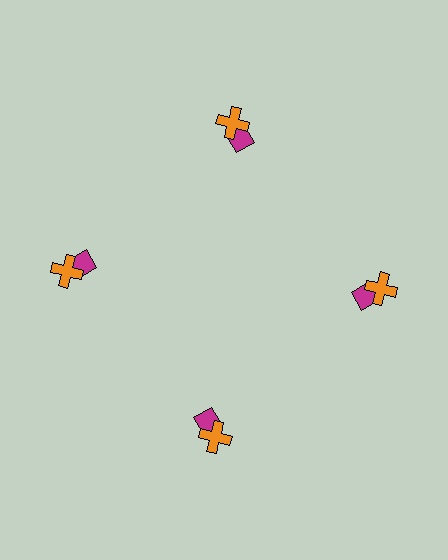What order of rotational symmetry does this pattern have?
This pattern has 4-fold rotational symmetry.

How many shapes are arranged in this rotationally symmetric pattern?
There are 8 shapes, arranged in 4 groups of 2.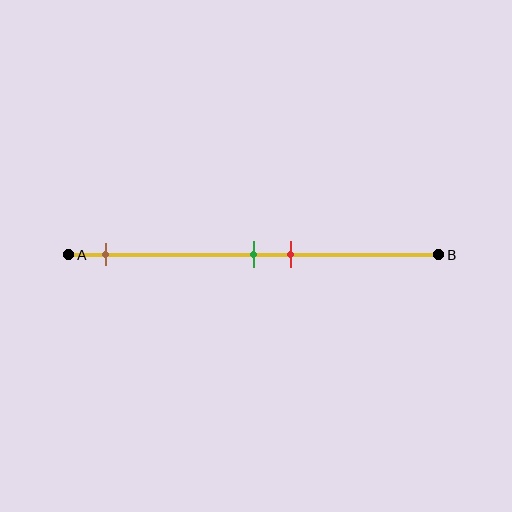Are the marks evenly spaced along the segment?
No, the marks are not evenly spaced.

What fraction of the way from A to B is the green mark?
The green mark is approximately 50% (0.5) of the way from A to B.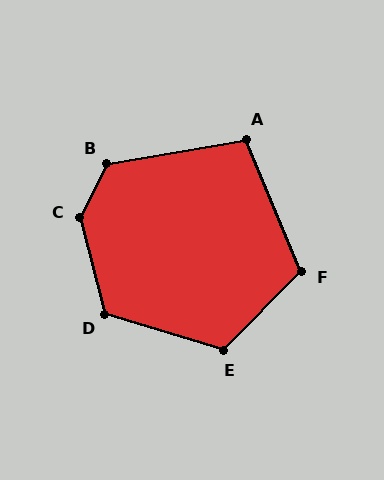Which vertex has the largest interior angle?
C, at approximately 139 degrees.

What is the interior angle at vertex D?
Approximately 121 degrees (obtuse).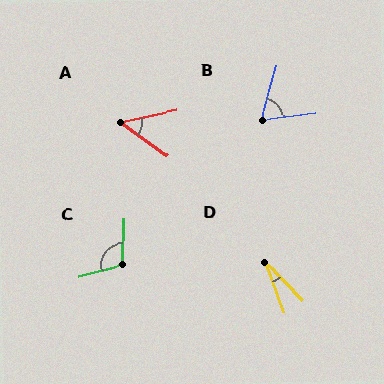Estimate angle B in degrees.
Approximately 67 degrees.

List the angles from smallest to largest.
D (24°), A (47°), B (67°), C (107°).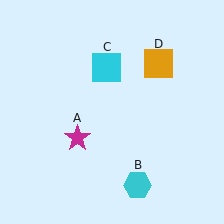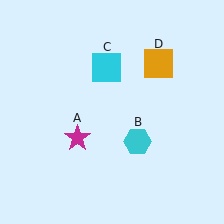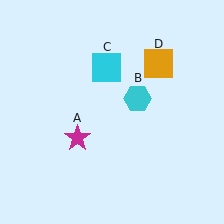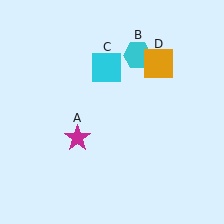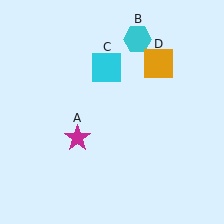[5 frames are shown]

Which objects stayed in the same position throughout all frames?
Magenta star (object A) and cyan square (object C) and orange square (object D) remained stationary.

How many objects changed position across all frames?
1 object changed position: cyan hexagon (object B).